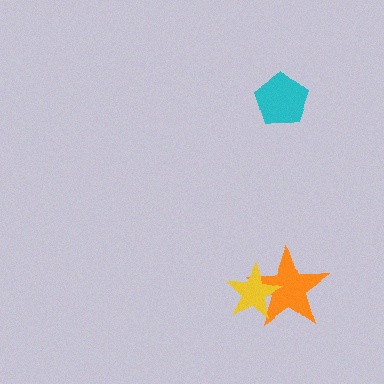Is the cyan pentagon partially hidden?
No, no other shape covers it.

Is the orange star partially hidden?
Yes, it is partially covered by another shape.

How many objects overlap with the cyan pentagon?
0 objects overlap with the cyan pentagon.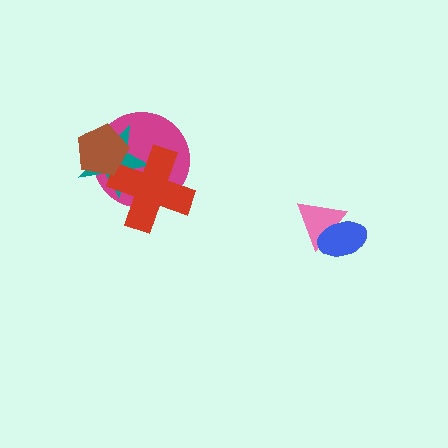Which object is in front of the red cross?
The brown pentagon is in front of the red cross.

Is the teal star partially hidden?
Yes, it is partially covered by another shape.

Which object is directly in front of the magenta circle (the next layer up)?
The teal star is directly in front of the magenta circle.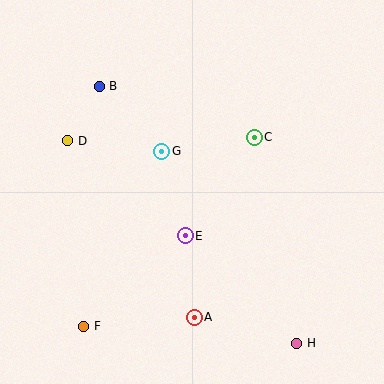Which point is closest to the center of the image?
Point E at (185, 236) is closest to the center.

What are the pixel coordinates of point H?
Point H is at (297, 343).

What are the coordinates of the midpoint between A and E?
The midpoint between A and E is at (190, 277).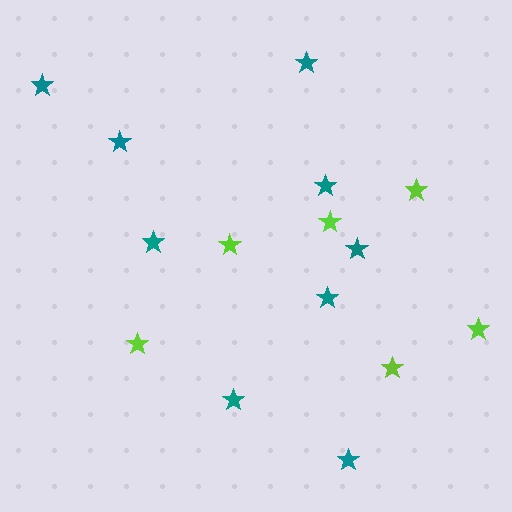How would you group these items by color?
There are 2 groups: one group of teal stars (9) and one group of lime stars (6).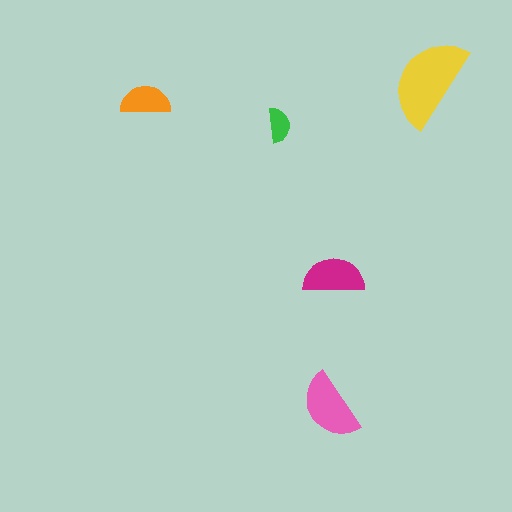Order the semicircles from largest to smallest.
the yellow one, the pink one, the magenta one, the orange one, the green one.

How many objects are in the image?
There are 5 objects in the image.